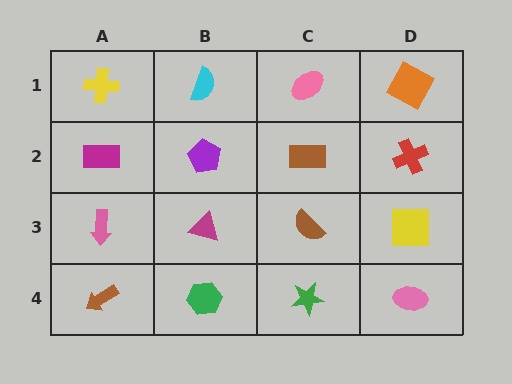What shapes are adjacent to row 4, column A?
A pink arrow (row 3, column A), a green hexagon (row 4, column B).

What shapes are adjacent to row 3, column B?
A purple pentagon (row 2, column B), a green hexagon (row 4, column B), a pink arrow (row 3, column A), a brown semicircle (row 3, column C).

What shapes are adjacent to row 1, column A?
A magenta rectangle (row 2, column A), a cyan semicircle (row 1, column B).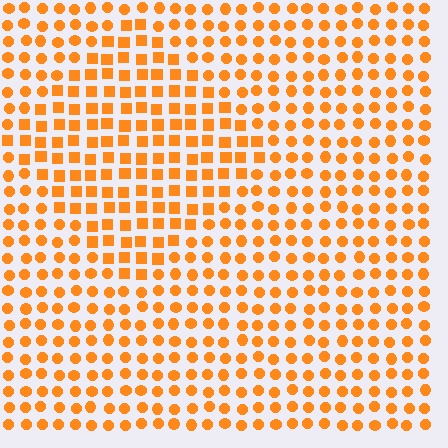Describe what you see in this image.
The image is filled with small orange elements arranged in a uniform grid. A diamond-shaped region contains squares, while the surrounding area contains circles. The boundary is defined purely by the change in element shape.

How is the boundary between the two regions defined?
The boundary is defined by a change in element shape: squares inside vs. circles outside. All elements share the same color and spacing.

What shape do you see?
I see a diamond.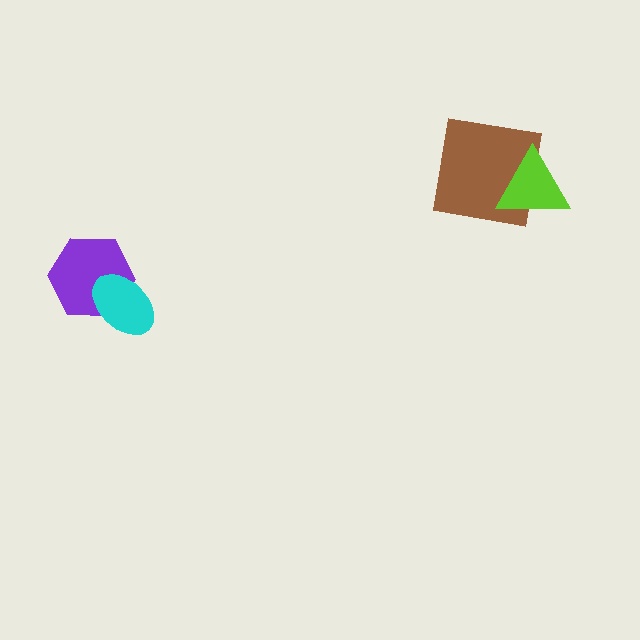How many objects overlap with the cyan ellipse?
1 object overlaps with the cyan ellipse.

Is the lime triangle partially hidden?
No, no other shape covers it.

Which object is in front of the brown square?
The lime triangle is in front of the brown square.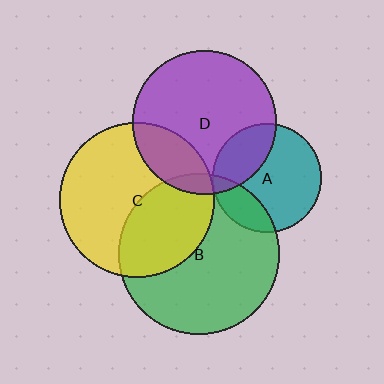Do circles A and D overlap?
Yes.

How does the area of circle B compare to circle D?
Approximately 1.2 times.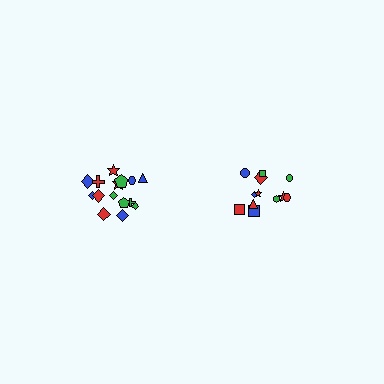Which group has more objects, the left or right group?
The left group.